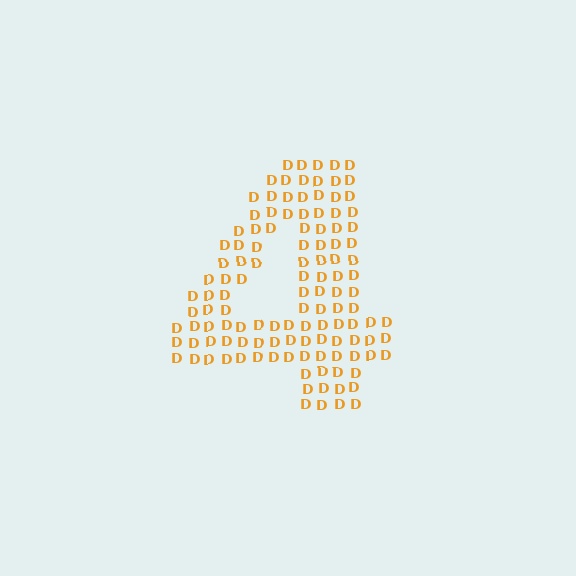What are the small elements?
The small elements are letter D's.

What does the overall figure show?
The overall figure shows the digit 4.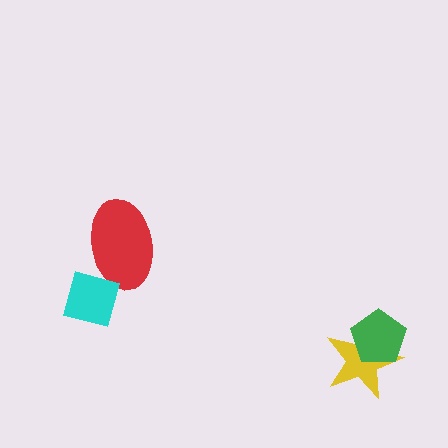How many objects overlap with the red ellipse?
1 object overlaps with the red ellipse.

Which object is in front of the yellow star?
The green pentagon is in front of the yellow star.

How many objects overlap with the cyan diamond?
1 object overlaps with the cyan diamond.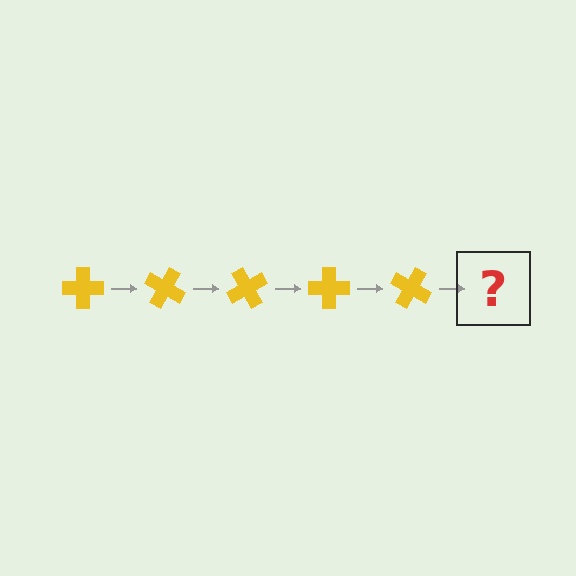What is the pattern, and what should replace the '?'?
The pattern is that the cross rotates 30 degrees each step. The '?' should be a yellow cross rotated 150 degrees.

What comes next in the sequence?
The next element should be a yellow cross rotated 150 degrees.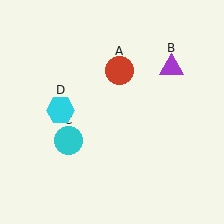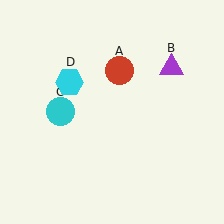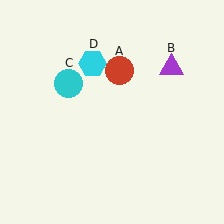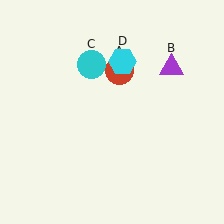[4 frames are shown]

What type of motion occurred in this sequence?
The cyan circle (object C), cyan hexagon (object D) rotated clockwise around the center of the scene.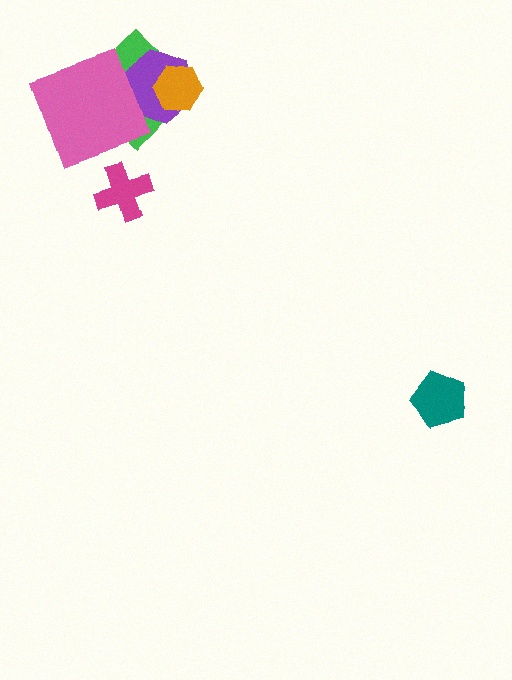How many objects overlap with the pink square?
2 objects overlap with the pink square.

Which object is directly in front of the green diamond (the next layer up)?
The purple hexagon is directly in front of the green diamond.